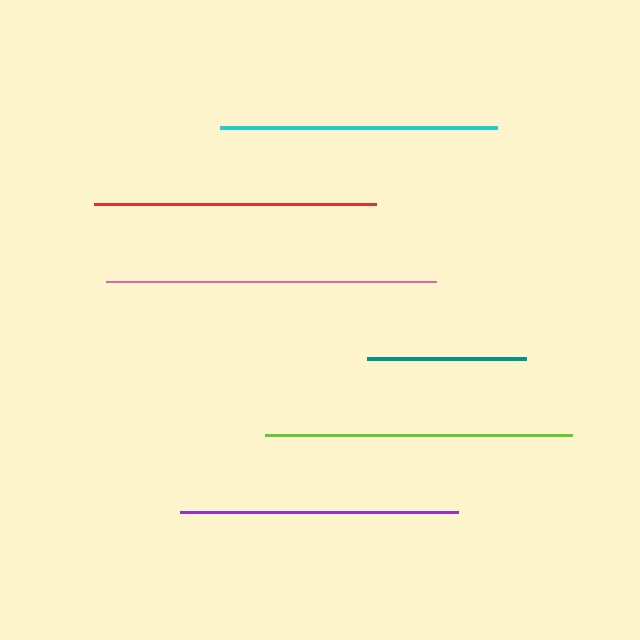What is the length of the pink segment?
The pink segment is approximately 329 pixels long.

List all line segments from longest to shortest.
From longest to shortest: pink, lime, red, purple, cyan, teal.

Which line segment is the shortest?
The teal line is the shortest at approximately 159 pixels.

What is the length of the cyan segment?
The cyan segment is approximately 277 pixels long.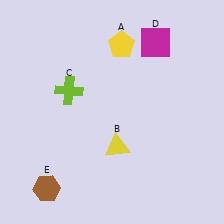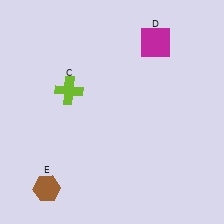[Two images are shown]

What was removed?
The yellow triangle (B), the yellow pentagon (A) were removed in Image 2.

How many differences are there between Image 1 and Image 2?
There are 2 differences between the two images.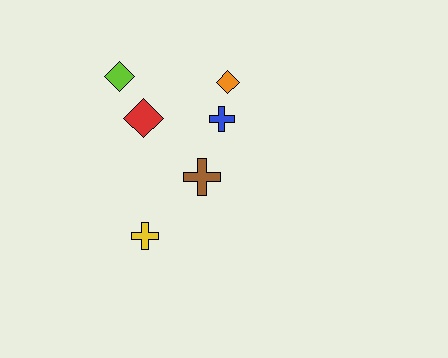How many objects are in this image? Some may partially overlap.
There are 6 objects.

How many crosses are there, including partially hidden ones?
There are 3 crosses.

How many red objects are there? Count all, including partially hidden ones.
There is 1 red object.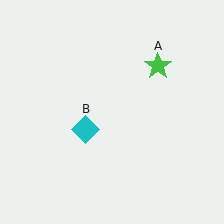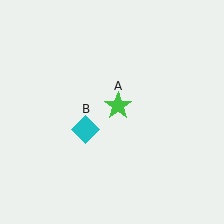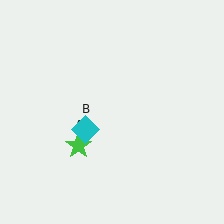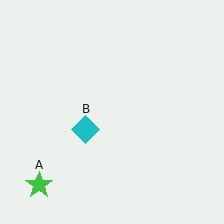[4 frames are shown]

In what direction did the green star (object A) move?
The green star (object A) moved down and to the left.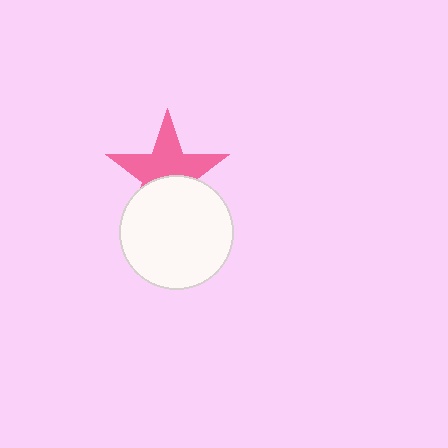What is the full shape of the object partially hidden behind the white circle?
The partially hidden object is a pink star.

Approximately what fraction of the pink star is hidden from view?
Roughly 41% of the pink star is hidden behind the white circle.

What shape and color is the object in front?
The object in front is a white circle.